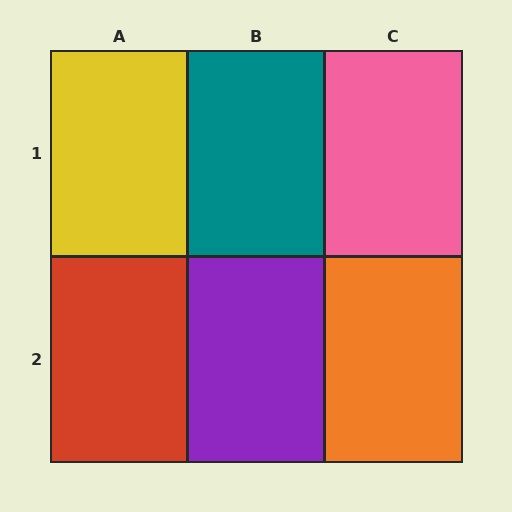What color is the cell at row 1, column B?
Teal.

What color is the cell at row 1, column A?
Yellow.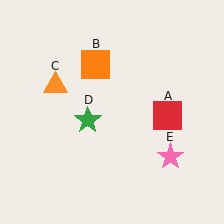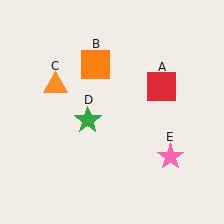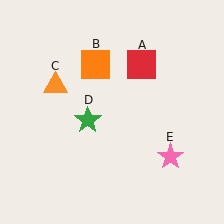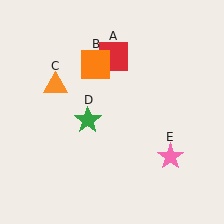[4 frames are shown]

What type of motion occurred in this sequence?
The red square (object A) rotated counterclockwise around the center of the scene.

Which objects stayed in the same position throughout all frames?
Orange square (object B) and orange triangle (object C) and green star (object D) and pink star (object E) remained stationary.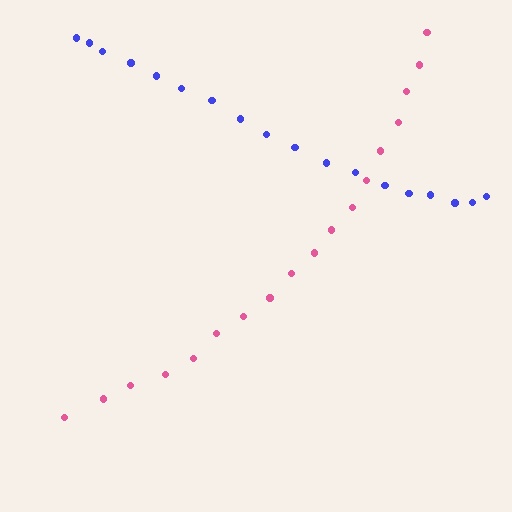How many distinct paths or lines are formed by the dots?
There are 2 distinct paths.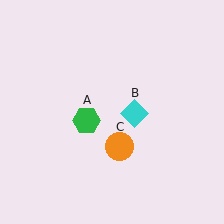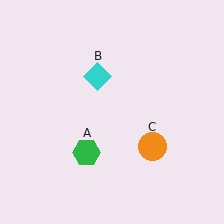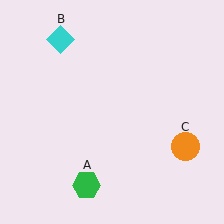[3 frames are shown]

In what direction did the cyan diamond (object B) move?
The cyan diamond (object B) moved up and to the left.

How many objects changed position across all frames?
3 objects changed position: green hexagon (object A), cyan diamond (object B), orange circle (object C).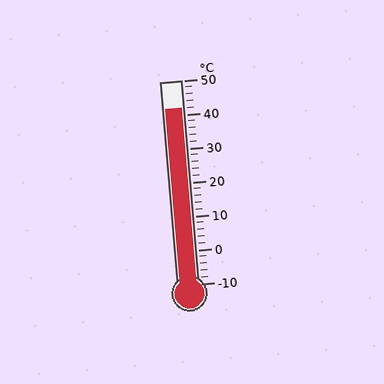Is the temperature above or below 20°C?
The temperature is above 20°C.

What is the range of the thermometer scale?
The thermometer scale ranges from -10°C to 50°C.